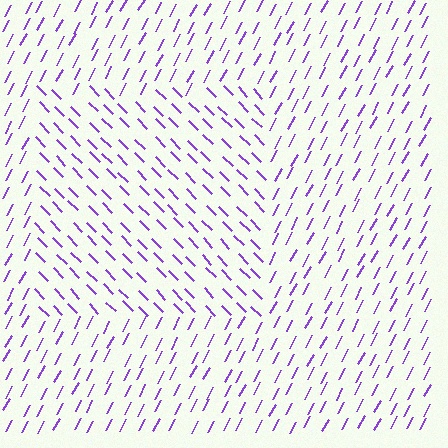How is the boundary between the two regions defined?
The boundary is defined purely by a change in line orientation (approximately 73 degrees difference). All lines are the same color and thickness.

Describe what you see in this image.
The image is filled with small purple line segments. A rectangle region in the image has lines oriented differently from the surrounding lines, creating a visible texture boundary.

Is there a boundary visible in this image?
Yes, there is a texture boundary formed by a change in line orientation.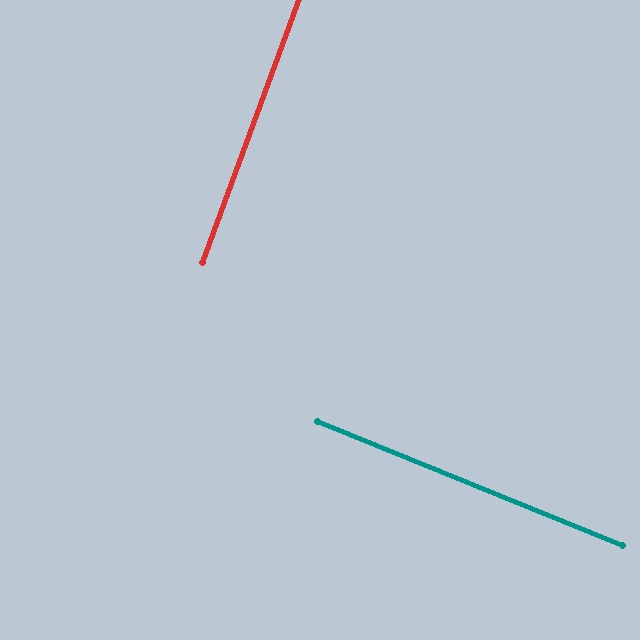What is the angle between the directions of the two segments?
Approximately 88 degrees.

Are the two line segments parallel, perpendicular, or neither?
Perpendicular — they meet at approximately 88°.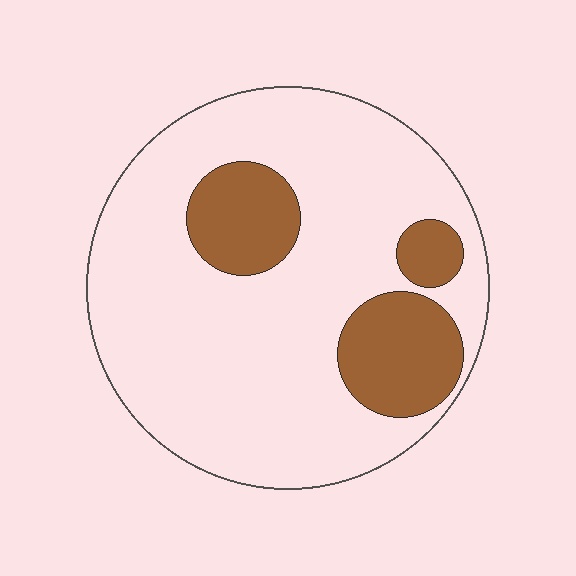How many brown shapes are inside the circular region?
3.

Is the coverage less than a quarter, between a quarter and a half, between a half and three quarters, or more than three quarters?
Less than a quarter.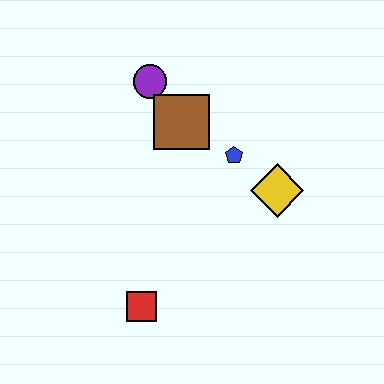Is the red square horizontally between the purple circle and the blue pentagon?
No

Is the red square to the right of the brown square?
No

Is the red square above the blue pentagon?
No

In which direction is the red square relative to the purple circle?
The red square is below the purple circle.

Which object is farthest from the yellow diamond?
The red square is farthest from the yellow diamond.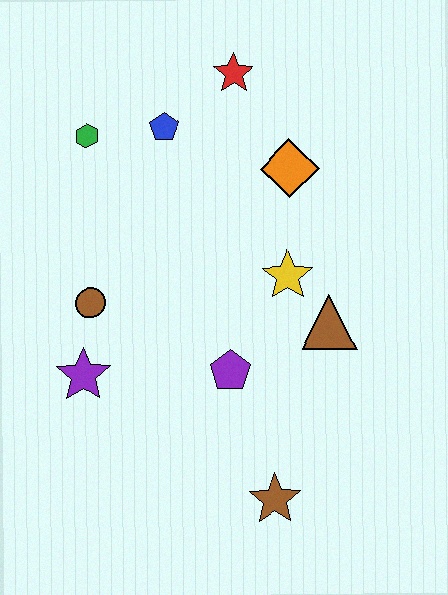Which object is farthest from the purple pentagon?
The red star is farthest from the purple pentagon.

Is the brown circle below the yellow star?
Yes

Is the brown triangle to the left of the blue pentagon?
No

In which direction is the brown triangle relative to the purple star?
The brown triangle is to the right of the purple star.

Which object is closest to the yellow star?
The brown triangle is closest to the yellow star.